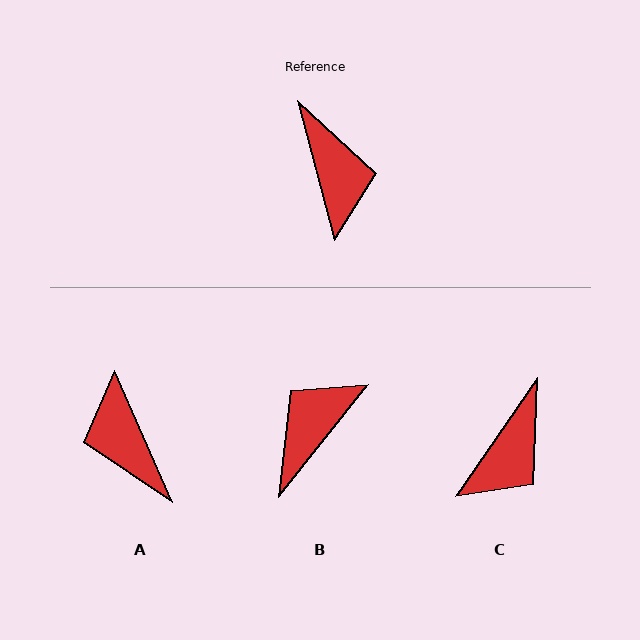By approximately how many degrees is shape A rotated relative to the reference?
Approximately 171 degrees clockwise.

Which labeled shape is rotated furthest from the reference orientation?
A, about 171 degrees away.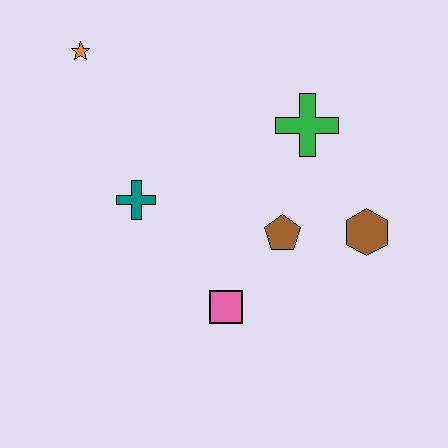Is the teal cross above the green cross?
No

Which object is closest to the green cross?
The brown pentagon is closest to the green cross.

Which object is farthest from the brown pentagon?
The orange star is farthest from the brown pentagon.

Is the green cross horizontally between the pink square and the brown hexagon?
Yes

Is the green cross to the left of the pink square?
No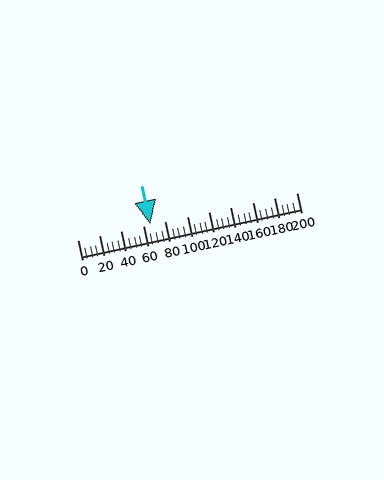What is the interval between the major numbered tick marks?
The major tick marks are spaced 20 units apart.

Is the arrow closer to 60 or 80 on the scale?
The arrow is closer to 60.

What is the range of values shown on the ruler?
The ruler shows values from 0 to 200.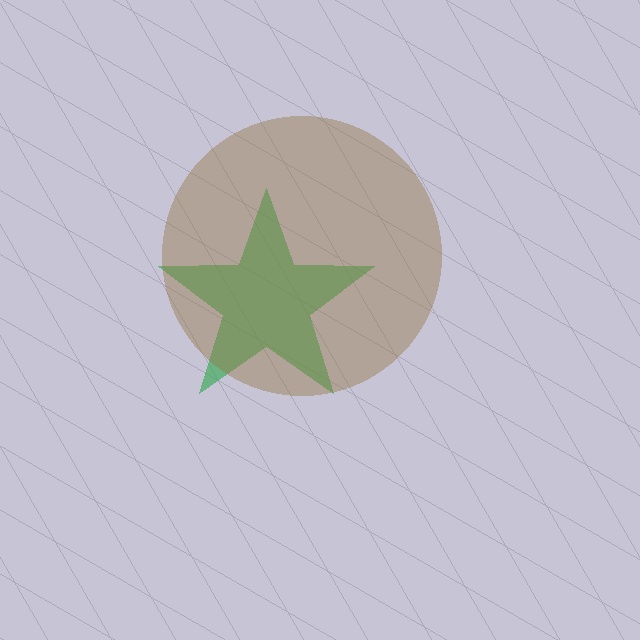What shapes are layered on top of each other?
The layered shapes are: a green star, a brown circle.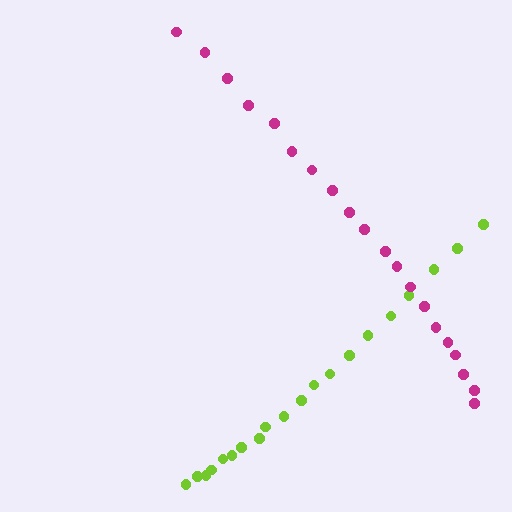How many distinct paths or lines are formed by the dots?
There are 2 distinct paths.